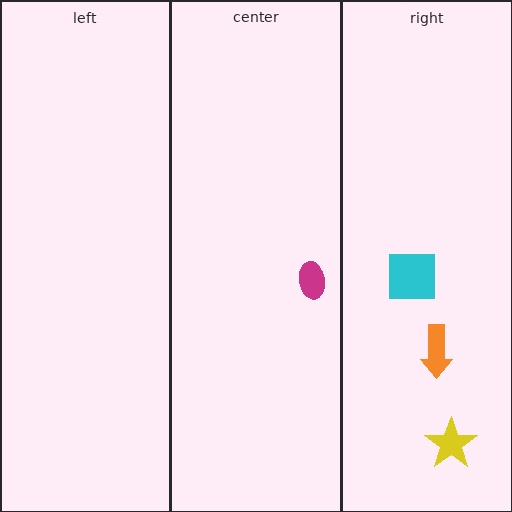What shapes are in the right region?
The yellow star, the cyan square, the orange arrow.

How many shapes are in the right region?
3.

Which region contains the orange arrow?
The right region.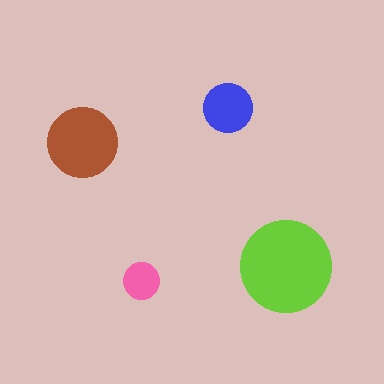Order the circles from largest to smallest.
the lime one, the brown one, the blue one, the pink one.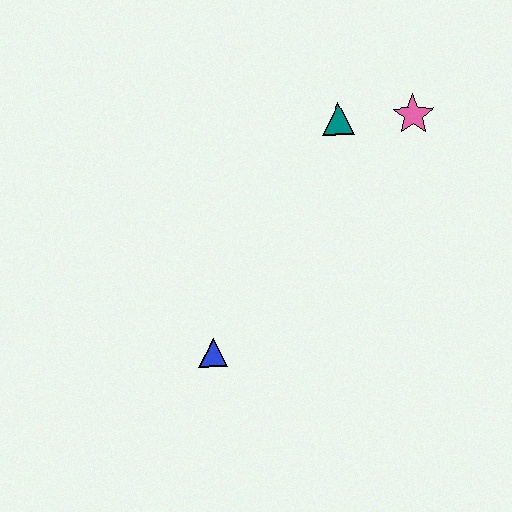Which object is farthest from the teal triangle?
The blue triangle is farthest from the teal triangle.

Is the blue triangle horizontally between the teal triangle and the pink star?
No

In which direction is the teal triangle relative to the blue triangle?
The teal triangle is above the blue triangle.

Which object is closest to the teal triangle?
The pink star is closest to the teal triangle.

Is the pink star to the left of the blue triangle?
No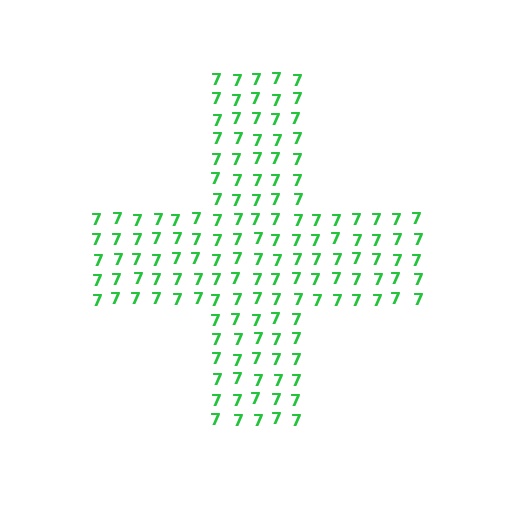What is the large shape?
The large shape is a cross.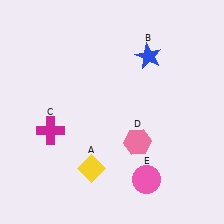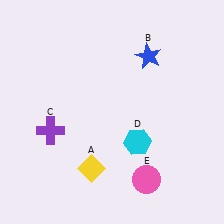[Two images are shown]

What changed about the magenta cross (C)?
In Image 1, C is magenta. In Image 2, it changed to purple.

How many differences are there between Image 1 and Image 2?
There are 2 differences between the two images.